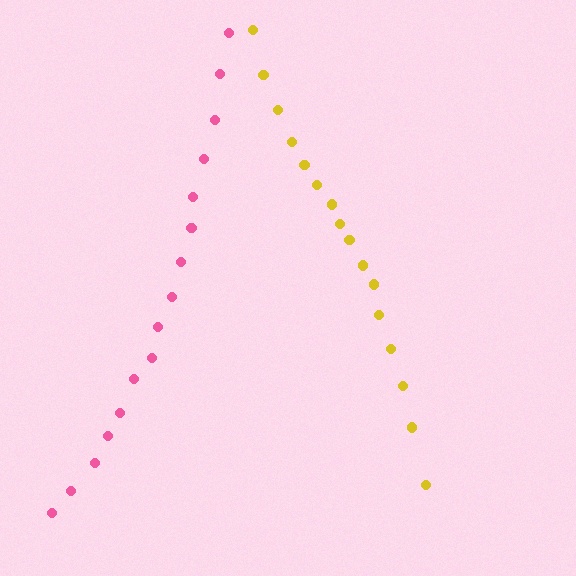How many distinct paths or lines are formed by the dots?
There are 2 distinct paths.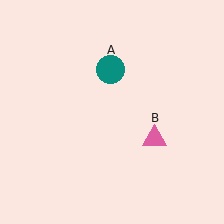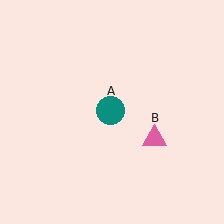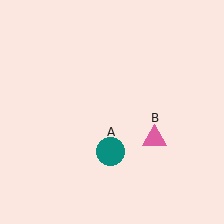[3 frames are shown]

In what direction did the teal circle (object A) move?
The teal circle (object A) moved down.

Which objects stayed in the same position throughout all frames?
Pink triangle (object B) remained stationary.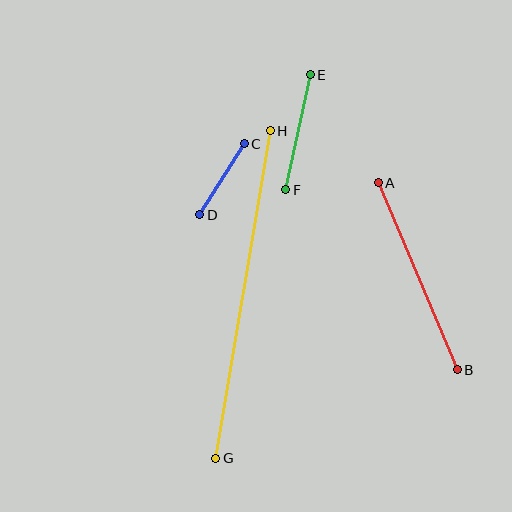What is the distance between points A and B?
The distance is approximately 203 pixels.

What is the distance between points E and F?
The distance is approximately 118 pixels.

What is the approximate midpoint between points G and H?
The midpoint is at approximately (243, 295) pixels.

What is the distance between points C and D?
The distance is approximately 84 pixels.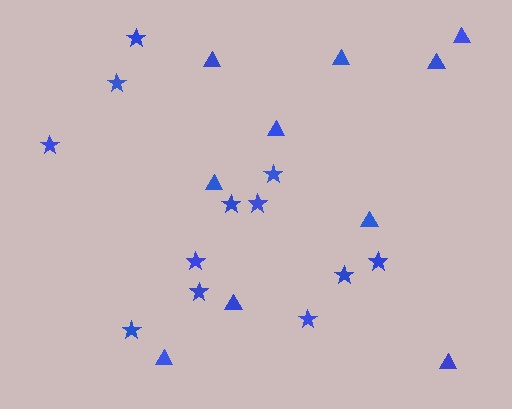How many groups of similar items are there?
There are 2 groups: one group of triangles (10) and one group of stars (12).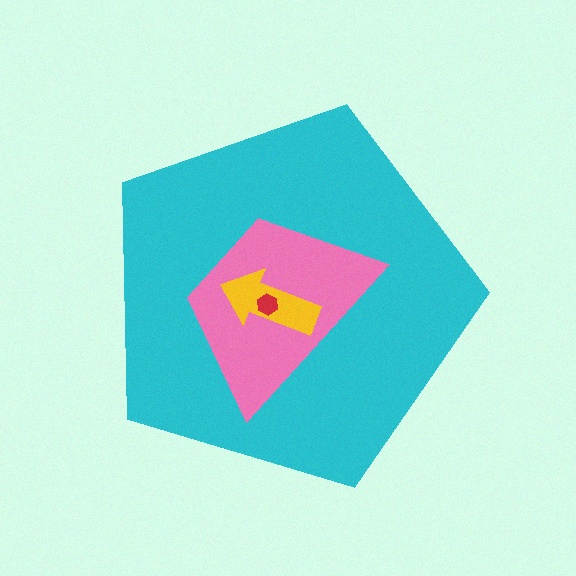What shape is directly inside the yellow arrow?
The red hexagon.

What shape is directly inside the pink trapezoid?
The yellow arrow.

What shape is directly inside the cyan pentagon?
The pink trapezoid.